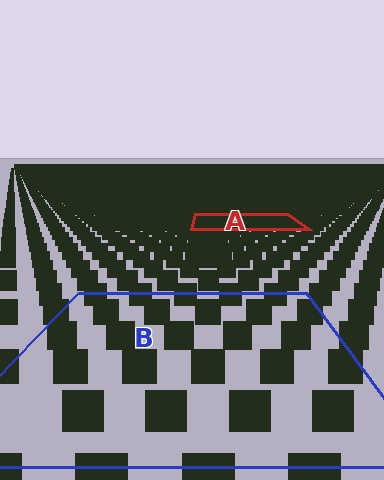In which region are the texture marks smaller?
The texture marks are smaller in region A, because it is farther away.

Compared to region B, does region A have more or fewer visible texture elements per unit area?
Region A has more texture elements per unit area — they are packed more densely because it is farther away.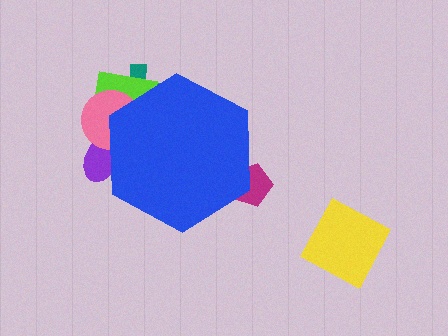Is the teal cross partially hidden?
Yes, the teal cross is partially hidden behind the blue hexagon.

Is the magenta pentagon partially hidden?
Yes, the magenta pentagon is partially hidden behind the blue hexagon.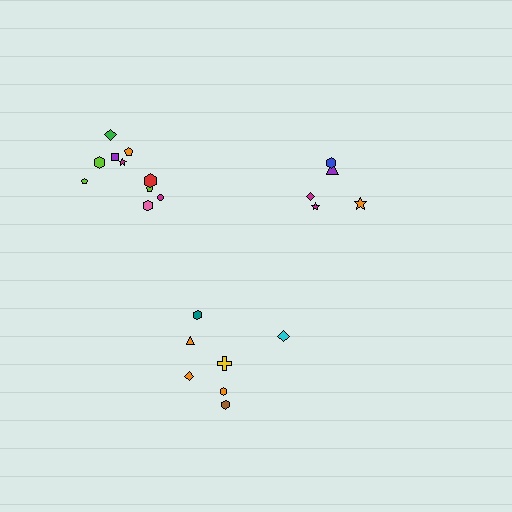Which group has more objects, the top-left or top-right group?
The top-left group.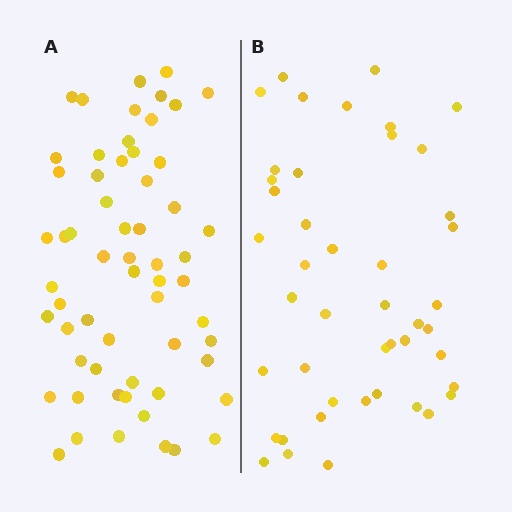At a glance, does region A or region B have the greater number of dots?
Region A (the left region) has more dots.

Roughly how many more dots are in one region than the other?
Region A has approximately 15 more dots than region B.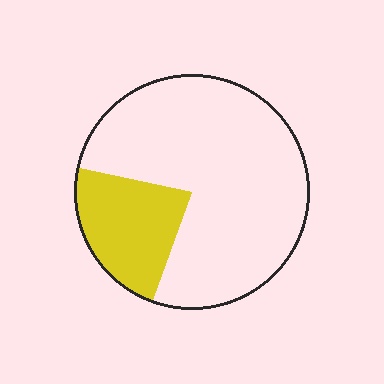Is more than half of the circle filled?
No.